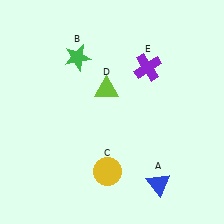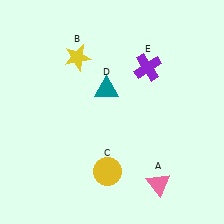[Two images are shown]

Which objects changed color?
A changed from blue to pink. B changed from green to yellow. D changed from lime to teal.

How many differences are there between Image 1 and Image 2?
There are 3 differences between the two images.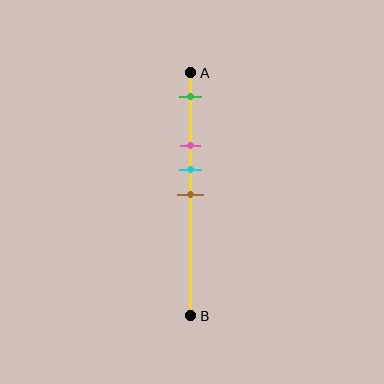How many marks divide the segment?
There are 4 marks dividing the segment.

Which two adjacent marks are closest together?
The cyan and brown marks are the closest adjacent pair.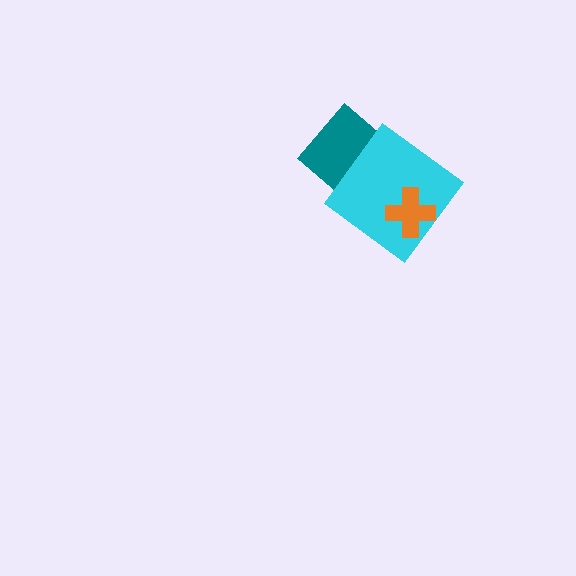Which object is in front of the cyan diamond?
The orange cross is in front of the cyan diamond.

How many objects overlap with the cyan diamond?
2 objects overlap with the cyan diamond.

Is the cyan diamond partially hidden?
Yes, it is partially covered by another shape.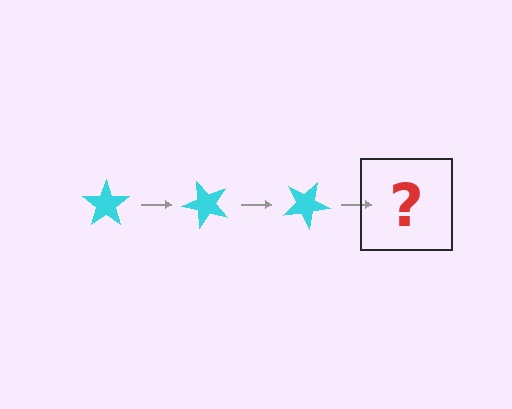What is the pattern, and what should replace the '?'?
The pattern is that the star rotates 50 degrees each step. The '?' should be a cyan star rotated 150 degrees.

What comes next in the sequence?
The next element should be a cyan star rotated 150 degrees.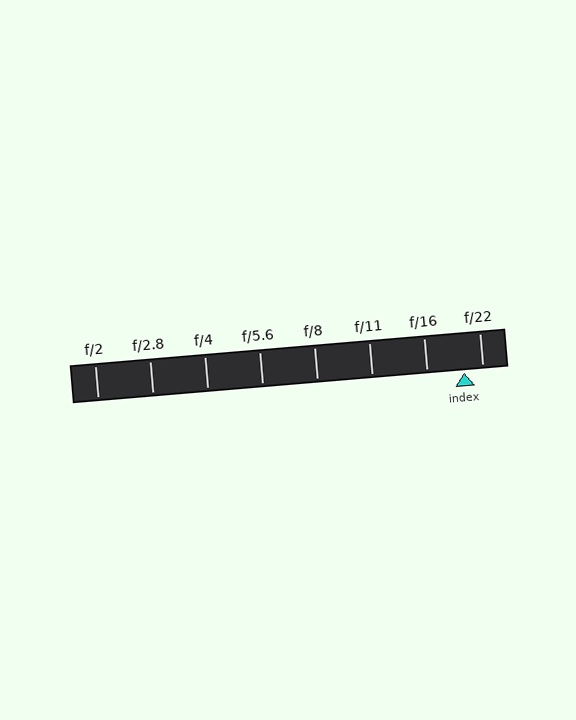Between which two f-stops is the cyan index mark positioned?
The index mark is between f/16 and f/22.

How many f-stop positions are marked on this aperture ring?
There are 8 f-stop positions marked.